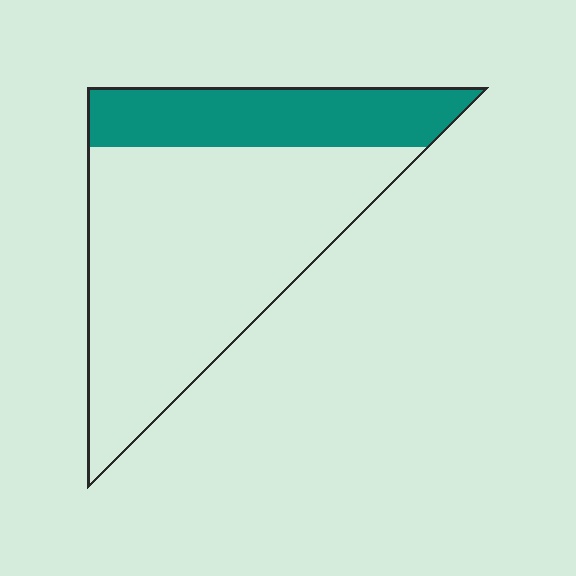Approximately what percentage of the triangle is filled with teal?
Approximately 30%.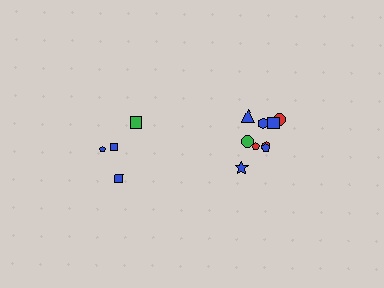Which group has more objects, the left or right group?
The right group.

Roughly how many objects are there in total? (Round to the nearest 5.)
Roughly 15 objects in total.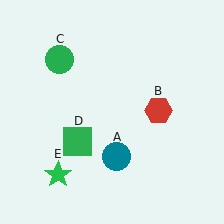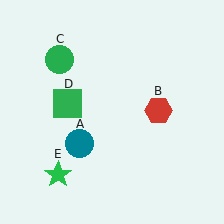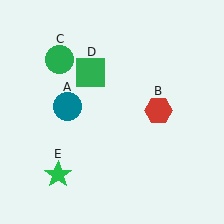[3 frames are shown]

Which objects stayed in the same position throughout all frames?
Red hexagon (object B) and green circle (object C) and green star (object E) remained stationary.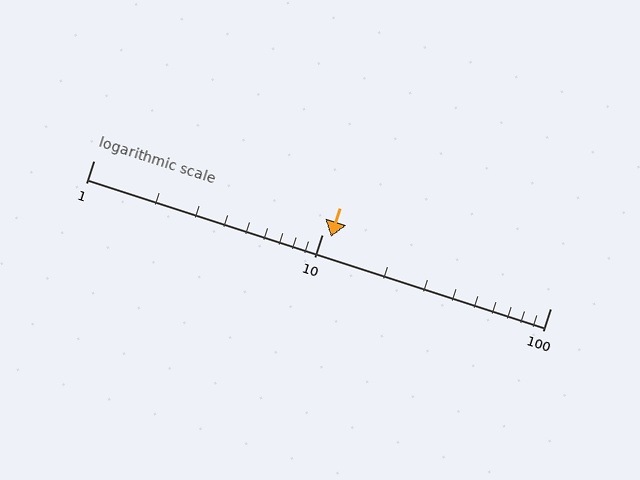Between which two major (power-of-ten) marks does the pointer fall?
The pointer is between 10 and 100.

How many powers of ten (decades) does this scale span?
The scale spans 2 decades, from 1 to 100.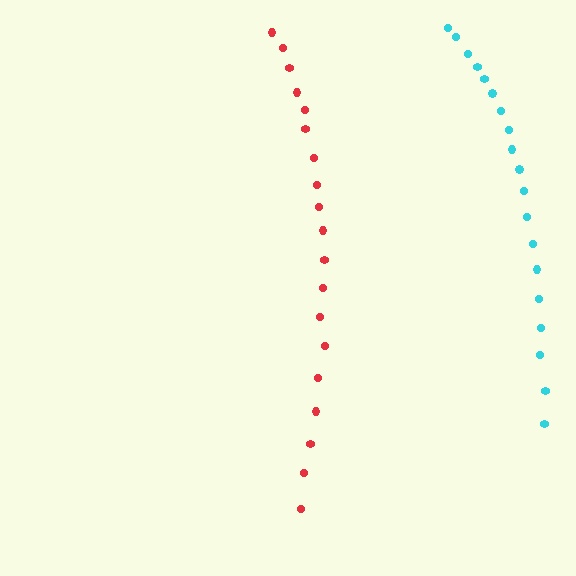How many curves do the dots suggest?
There are 2 distinct paths.